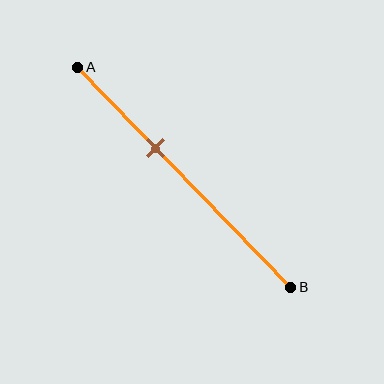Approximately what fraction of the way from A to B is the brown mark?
The brown mark is approximately 35% of the way from A to B.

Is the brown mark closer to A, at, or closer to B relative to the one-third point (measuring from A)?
The brown mark is closer to point B than the one-third point of segment AB.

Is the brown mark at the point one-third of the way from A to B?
No, the mark is at about 35% from A, not at the 33% one-third point.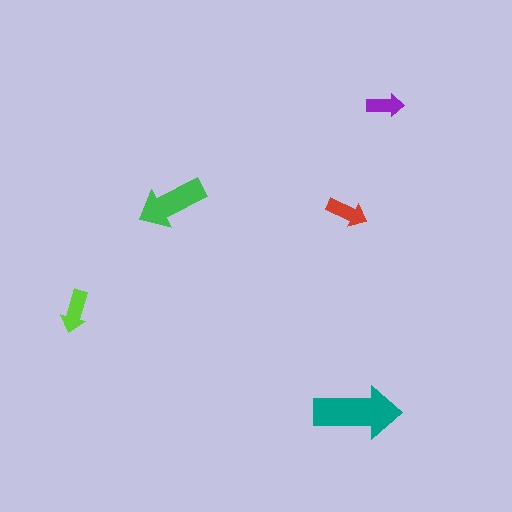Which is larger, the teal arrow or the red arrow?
The teal one.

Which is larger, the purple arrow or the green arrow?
The green one.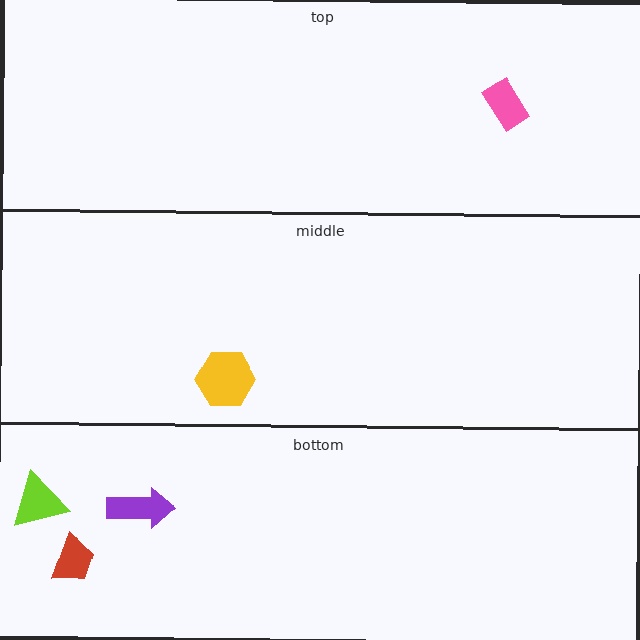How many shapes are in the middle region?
1.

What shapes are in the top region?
The pink rectangle.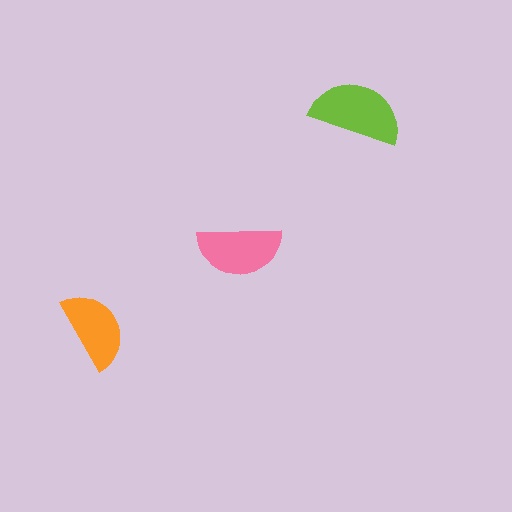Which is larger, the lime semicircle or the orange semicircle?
The lime one.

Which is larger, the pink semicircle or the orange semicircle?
The pink one.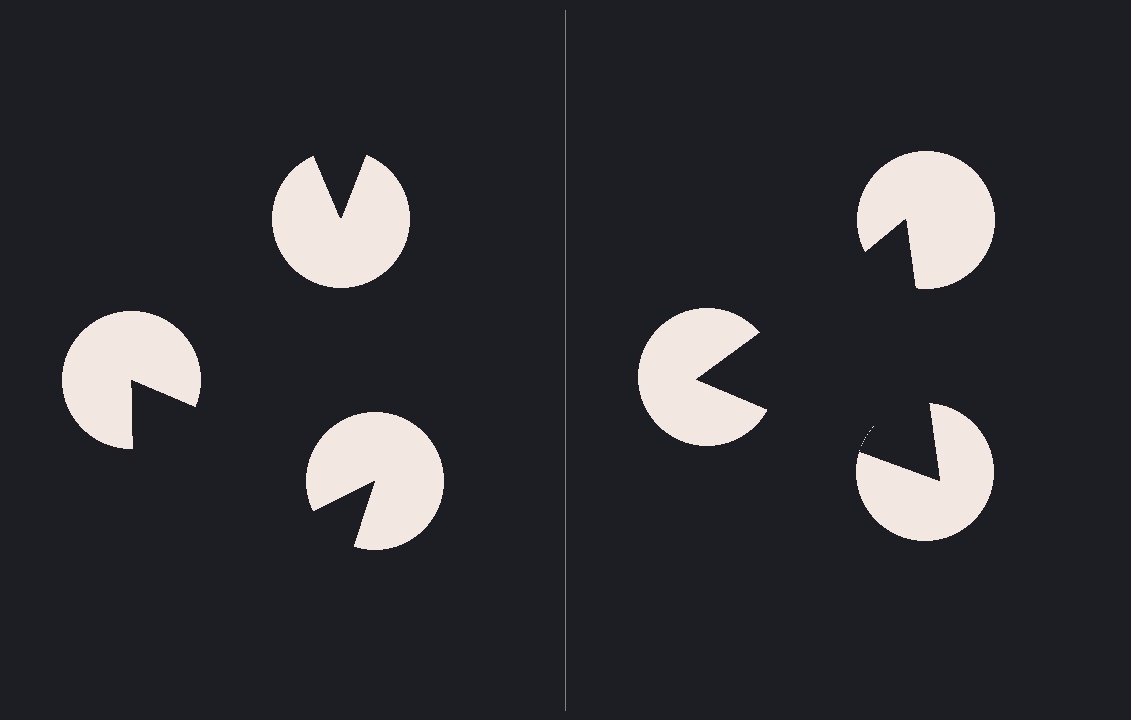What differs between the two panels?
The pac-man discs are positioned identically on both sides; only the wedge orientations differ. On the right they align to a triangle; on the left they are misaligned.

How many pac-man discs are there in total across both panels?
6 — 3 on each side.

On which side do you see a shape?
An illusory triangle appears on the right side. On the left side the wedge cuts are rotated, so no coherent shape forms.